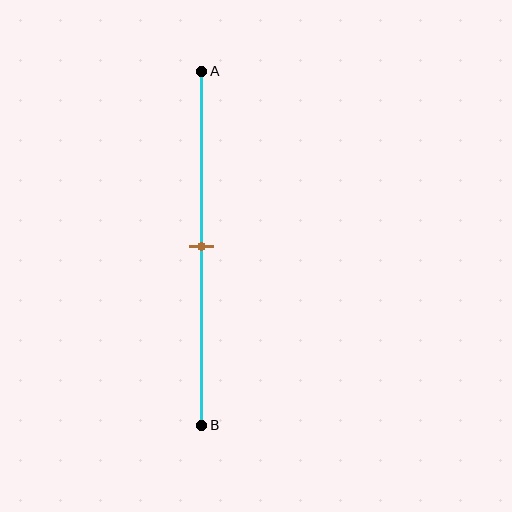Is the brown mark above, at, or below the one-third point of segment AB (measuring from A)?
The brown mark is below the one-third point of segment AB.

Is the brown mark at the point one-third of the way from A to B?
No, the mark is at about 50% from A, not at the 33% one-third point.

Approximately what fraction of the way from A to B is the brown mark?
The brown mark is approximately 50% of the way from A to B.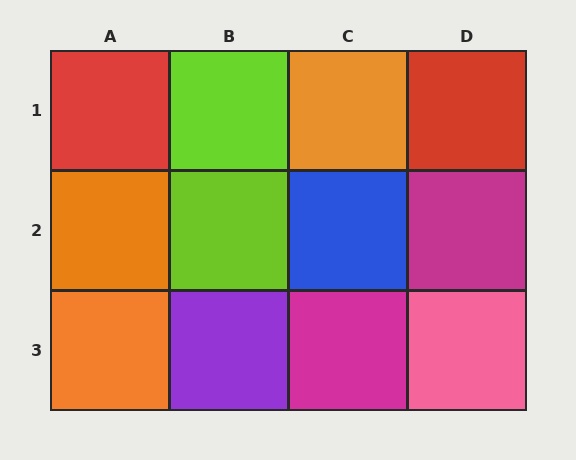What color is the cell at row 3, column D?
Pink.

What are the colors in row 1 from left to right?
Red, lime, orange, red.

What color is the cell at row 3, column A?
Orange.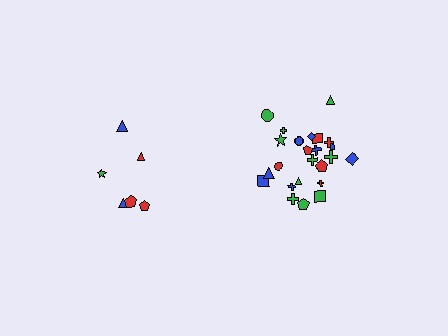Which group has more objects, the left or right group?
The right group.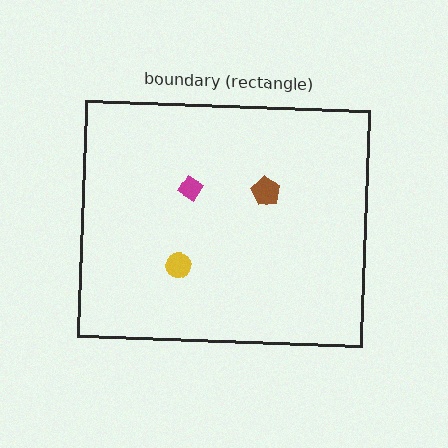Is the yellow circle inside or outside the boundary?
Inside.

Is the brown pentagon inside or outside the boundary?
Inside.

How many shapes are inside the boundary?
3 inside, 0 outside.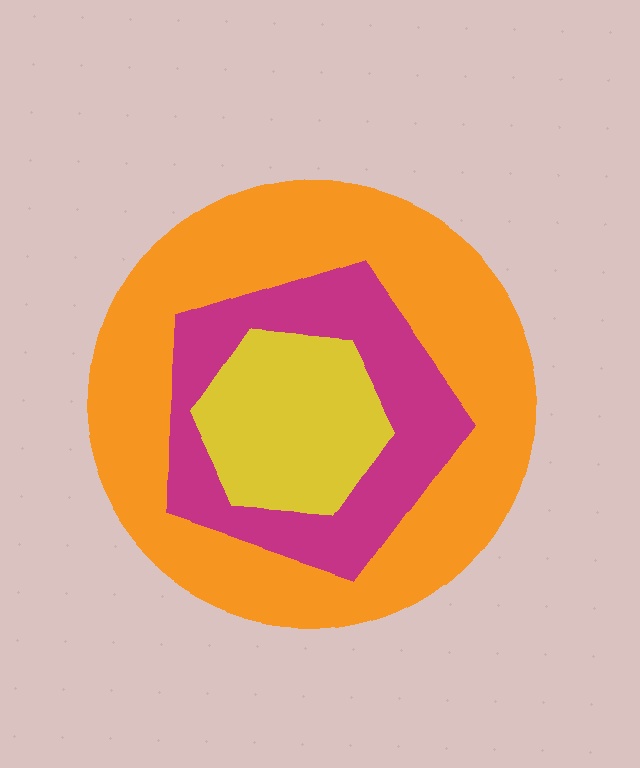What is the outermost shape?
The orange circle.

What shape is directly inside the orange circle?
The magenta pentagon.